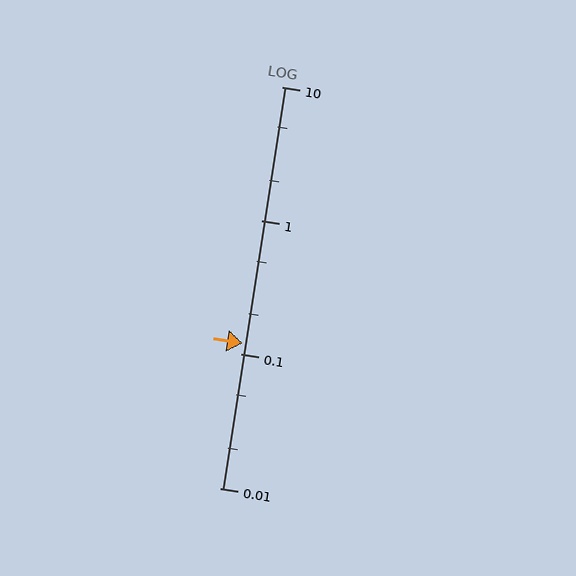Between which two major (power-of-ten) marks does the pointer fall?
The pointer is between 0.1 and 1.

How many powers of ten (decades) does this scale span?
The scale spans 3 decades, from 0.01 to 10.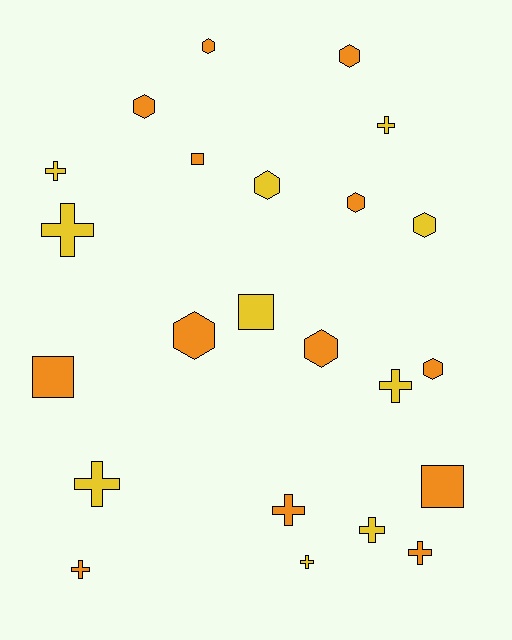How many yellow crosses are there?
There are 7 yellow crosses.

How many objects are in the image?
There are 23 objects.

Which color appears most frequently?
Orange, with 13 objects.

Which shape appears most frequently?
Cross, with 10 objects.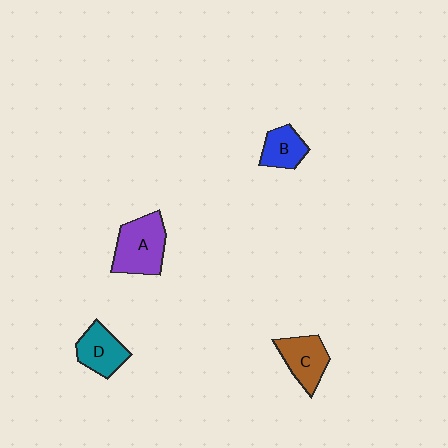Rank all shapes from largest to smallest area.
From largest to smallest: A (purple), C (brown), D (teal), B (blue).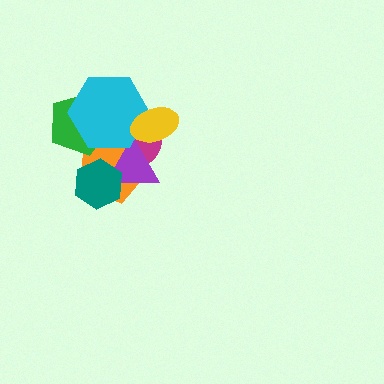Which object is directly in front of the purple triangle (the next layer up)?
The cyan hexagon is directly in front of the purple triangle.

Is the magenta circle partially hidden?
Yes, it is partially covered by another shape.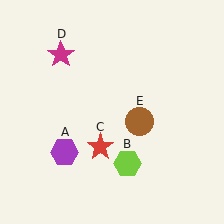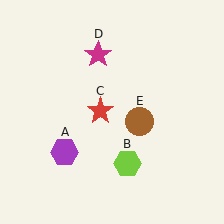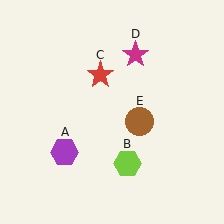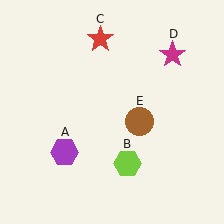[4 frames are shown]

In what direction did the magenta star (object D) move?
The magenta star (object D) moved right.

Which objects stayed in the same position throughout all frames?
Purple hexagon (object A) and lime hexagon (object B) and brown circle (object E) remained stationary.